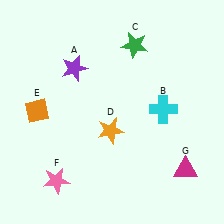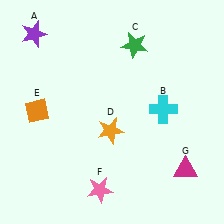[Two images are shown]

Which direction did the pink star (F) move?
The pink star (F) moved right.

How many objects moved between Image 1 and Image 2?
2 objects moved between the two images.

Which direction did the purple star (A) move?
The purple star (A) moved left.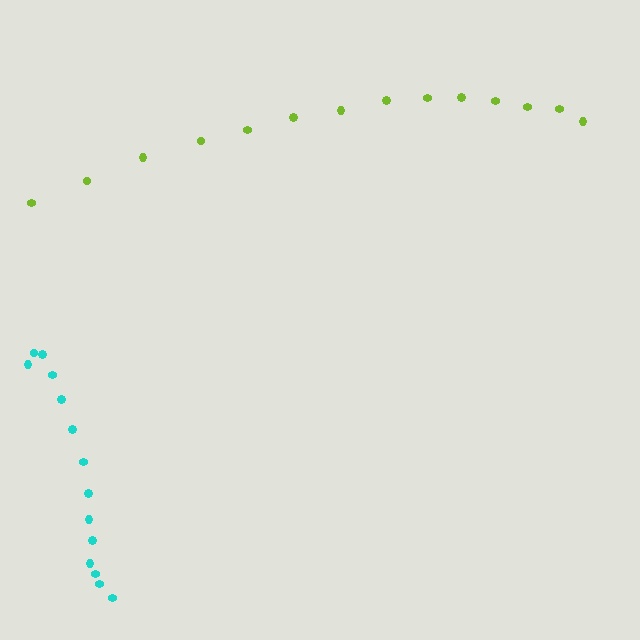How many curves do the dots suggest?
There are 2 distinct paths.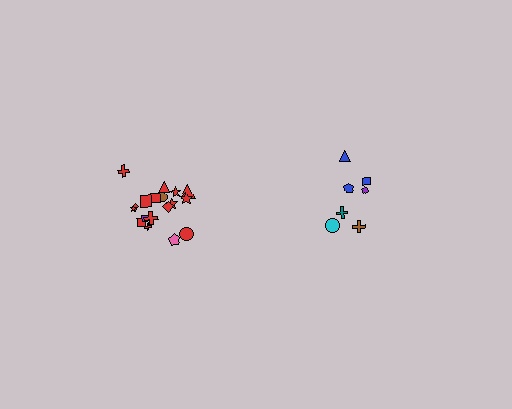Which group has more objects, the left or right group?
The left group.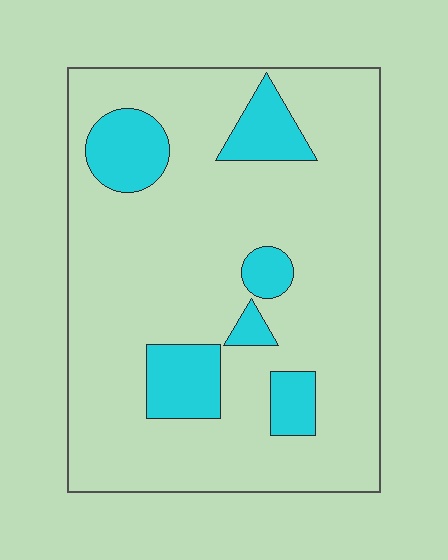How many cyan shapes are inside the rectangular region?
6.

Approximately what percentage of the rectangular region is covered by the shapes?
Approximately 15%.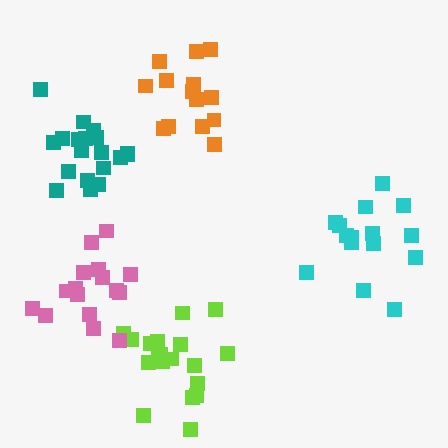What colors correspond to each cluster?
The clusters are colored: cyan, teal, lime, orange, pink.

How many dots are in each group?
Group 1: 15 dots, Group 2: 19 dots, Group 3: 19 dots, Group 4: 15 dots, Group 5: 16 dots (84 total).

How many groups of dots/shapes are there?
There are 5 groups.